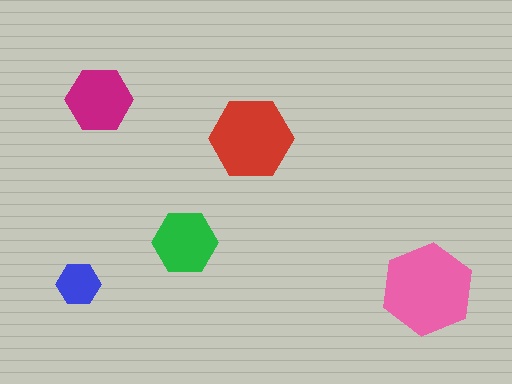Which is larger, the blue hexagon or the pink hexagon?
The pink one.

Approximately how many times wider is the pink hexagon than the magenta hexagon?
About 1.5 times wider.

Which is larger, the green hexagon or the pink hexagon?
The pink one.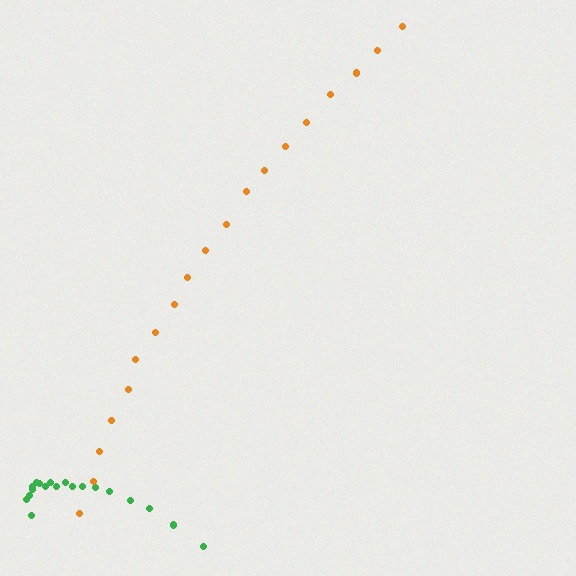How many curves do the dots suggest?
There are 2 distinct paths.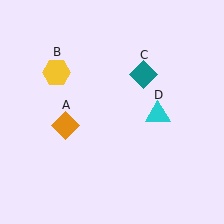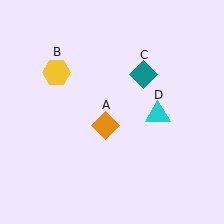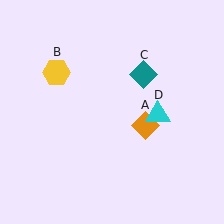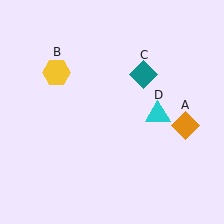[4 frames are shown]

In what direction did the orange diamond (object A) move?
The orange diamond (object A) moved right.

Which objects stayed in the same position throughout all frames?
Yellow hexagon (object B) and teal diamond (object C) and cyan triangle (object D) remained stationary.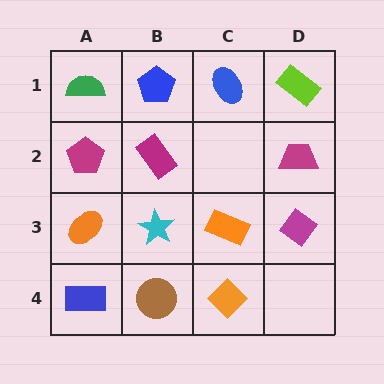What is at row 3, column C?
An orange rectangle.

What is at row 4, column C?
An orange diamond.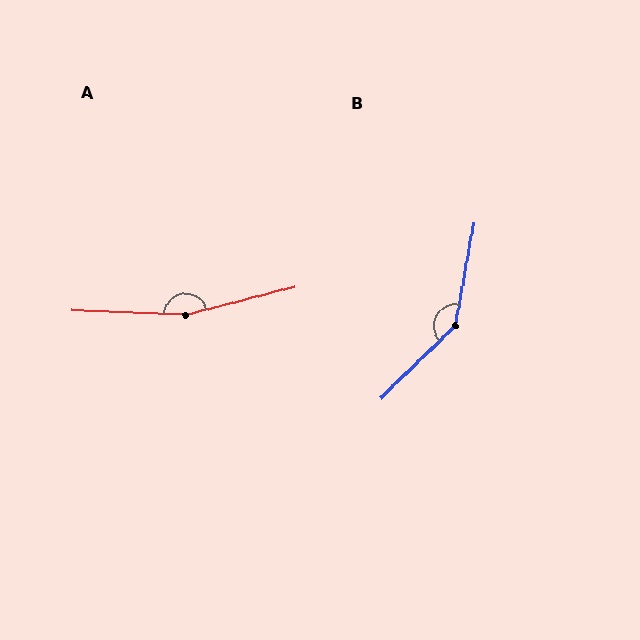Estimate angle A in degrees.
Approximately 163 degrees.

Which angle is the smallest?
B, at approximately 145 degrees.